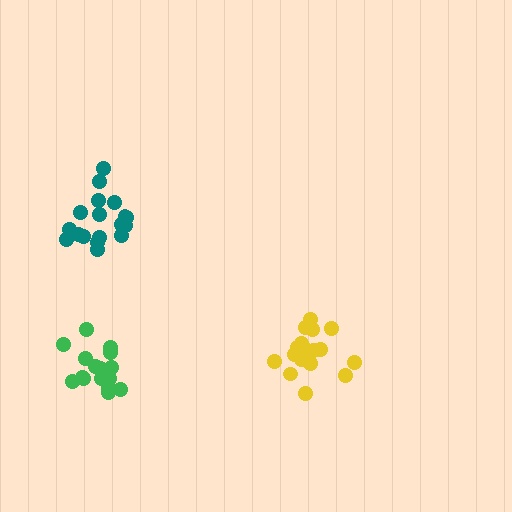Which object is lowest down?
The green cluster is bottommost.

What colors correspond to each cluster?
The clusters are colored: yellow, teal, green.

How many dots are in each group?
Group 1: 17 dots, Group 2: 18 dots, Group 3: 16 dots (51 total).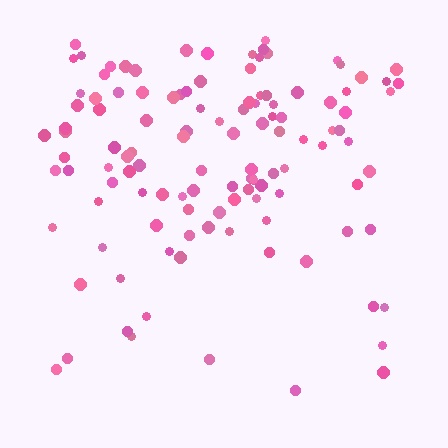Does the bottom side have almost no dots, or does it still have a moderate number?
Still a moderate number, just noticeably fewer than the top.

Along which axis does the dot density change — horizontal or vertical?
Vertical.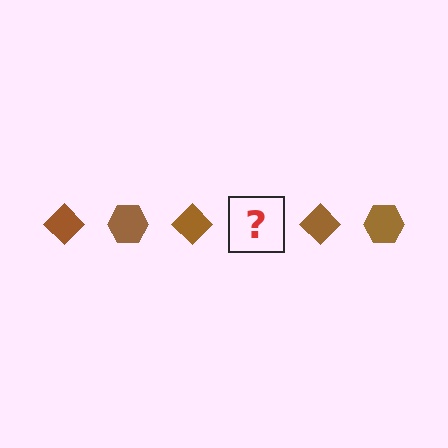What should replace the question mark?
The question mark should be replaced with a brown hexagon.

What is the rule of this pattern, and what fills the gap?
The rule is that the pattern cycles through diamond, hexagon shapes in brown. The gap should be filled with a brown hexagon.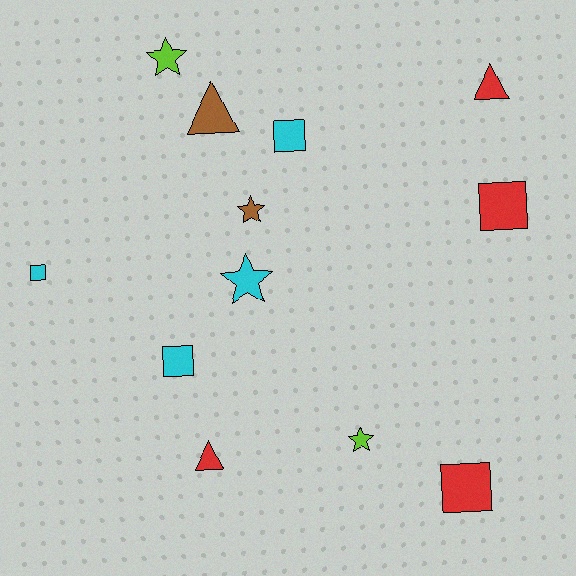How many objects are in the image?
There are 12 objects.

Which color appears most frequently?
Cyan, with 4 objects.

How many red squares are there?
There are 2 red squares.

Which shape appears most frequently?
Square, with 5 objects.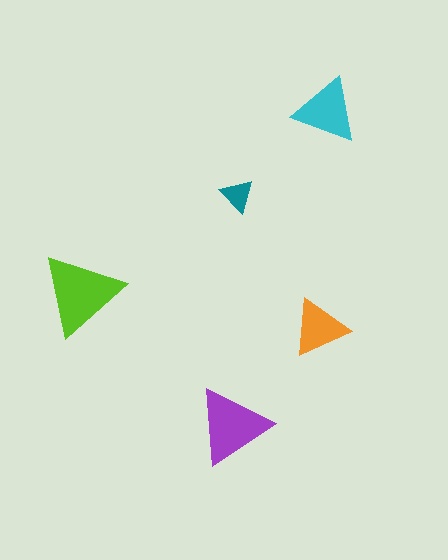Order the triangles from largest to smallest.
the lime one, the purple one, the cyan one, the orange one, the teal one.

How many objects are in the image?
There are 5 objects in the image.